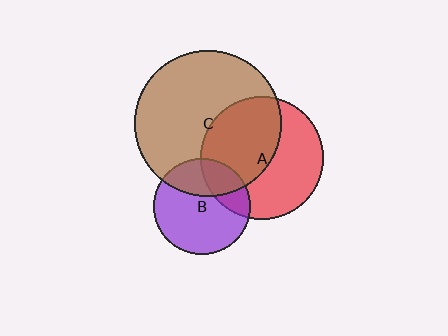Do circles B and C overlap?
Yes.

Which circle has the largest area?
Circle C (brown).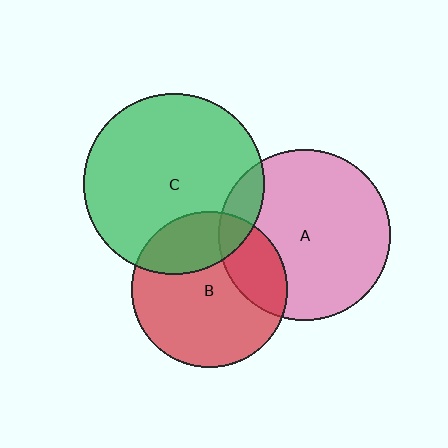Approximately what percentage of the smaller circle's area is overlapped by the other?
Approximately 10%.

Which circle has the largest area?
Circle C (green).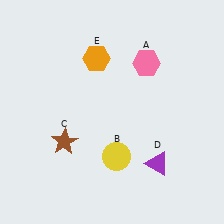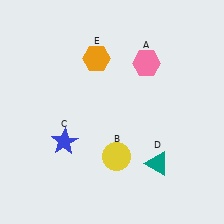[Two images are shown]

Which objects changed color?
C changed from brown to blue. D changed from purple to teal.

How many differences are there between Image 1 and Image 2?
There are 2 differences between the two images.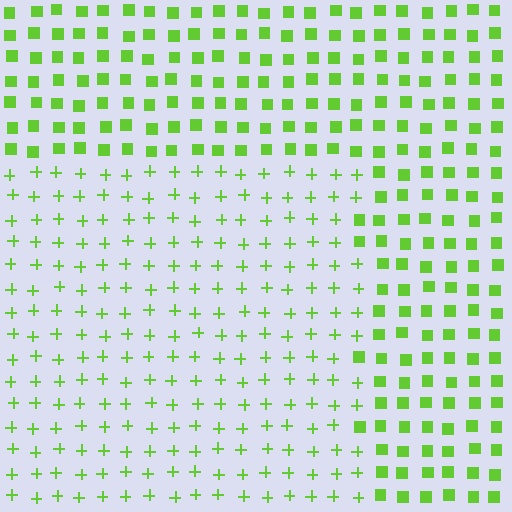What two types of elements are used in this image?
The image uses plus signs inside the rectangle region and squares outside it.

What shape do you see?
I see a rectangle.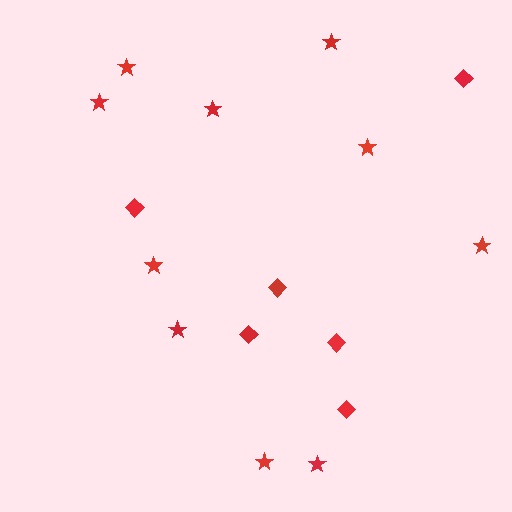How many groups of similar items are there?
There are 2 groups: one group of diamonds (6) and one group of stars (10).